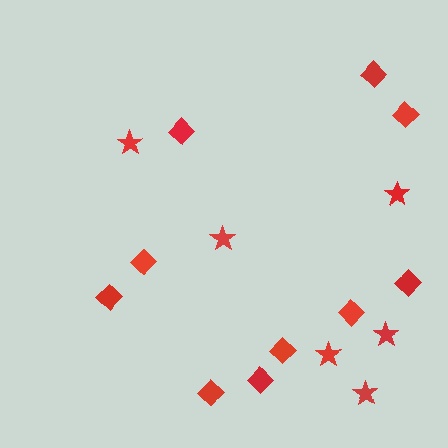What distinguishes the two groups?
There are 2 groups: one group of diamonds (10) and one group of stars (6).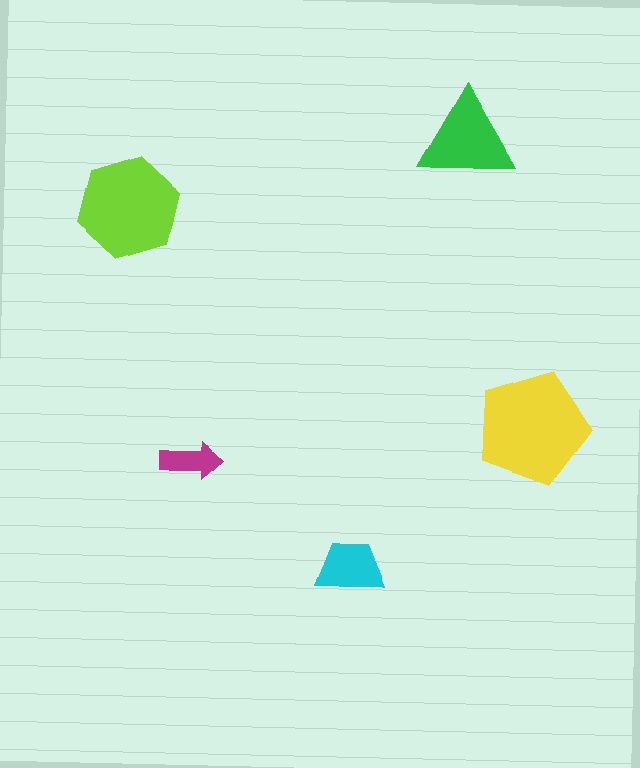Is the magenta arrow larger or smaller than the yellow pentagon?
Smaller.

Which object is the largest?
The yellow pentagon.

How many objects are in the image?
There are 5 objects in the image.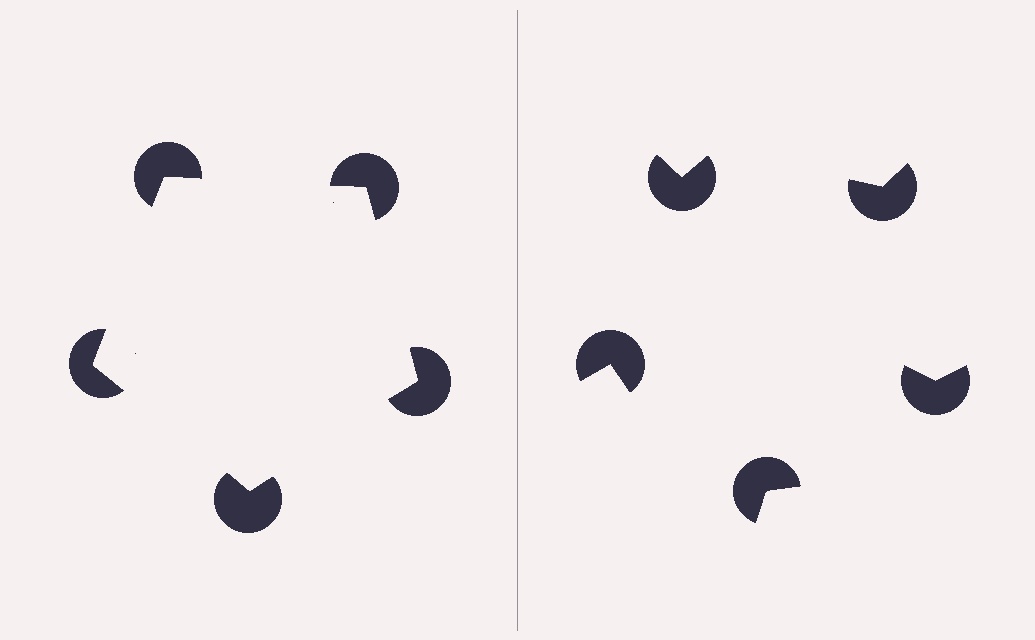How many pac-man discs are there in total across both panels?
10 — 5 on each side.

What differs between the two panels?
The pac-man discs are positioned identically on both sides; only the wedge orientations differ. On the left they align to a pentagon; on the right they are misaligned.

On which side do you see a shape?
An illusory pentagon appears on the left side. On the right side the wedge cuts are rotated, so no coherent shape forms.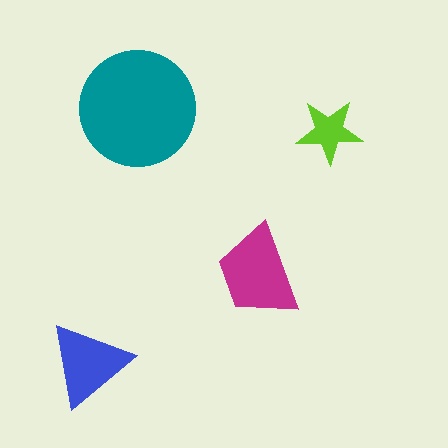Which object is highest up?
The teal circle is topmost.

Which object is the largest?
The teal circle.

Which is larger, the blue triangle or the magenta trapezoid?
The magenta trapezoid.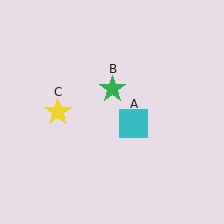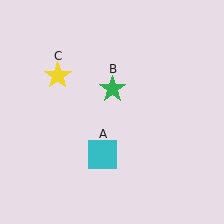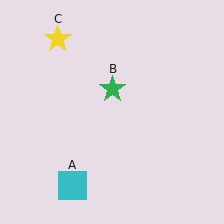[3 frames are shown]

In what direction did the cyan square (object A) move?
The cyan square (object A) moved down and to the left.